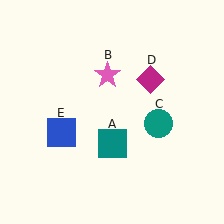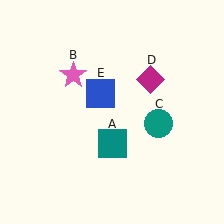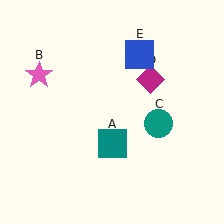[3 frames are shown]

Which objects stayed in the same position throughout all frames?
Teal square (object A) and teal circle (object C) and magenta diamond (object D) remained stationary.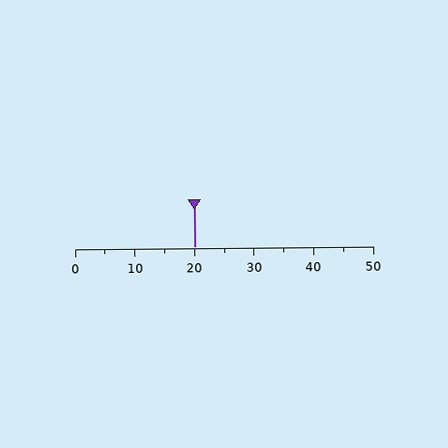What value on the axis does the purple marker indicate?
The marker indicates approximately 20.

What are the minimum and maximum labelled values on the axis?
The axis runs from 0 to 50.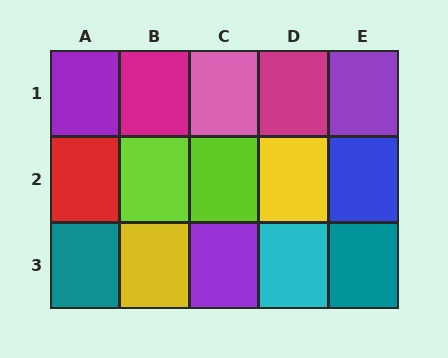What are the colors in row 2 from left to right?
Red, lime, lime, yellow, blue.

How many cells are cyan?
1 cell is cyan.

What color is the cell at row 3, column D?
Cyan.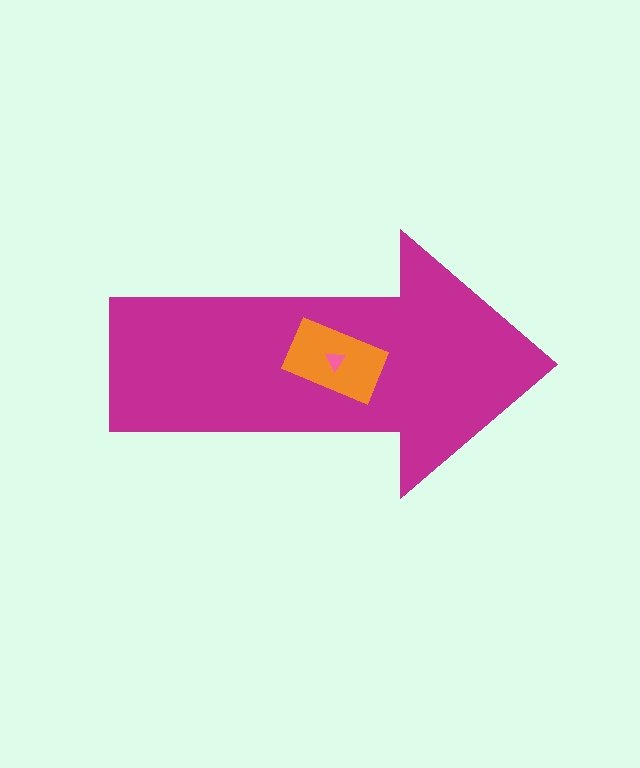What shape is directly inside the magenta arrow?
The orange rectangle.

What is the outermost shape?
The magenta arrow.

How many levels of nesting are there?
3.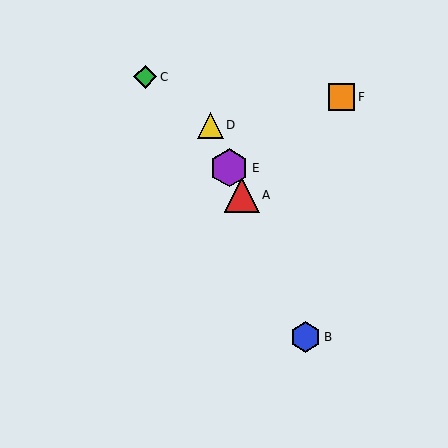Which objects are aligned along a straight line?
Objects A, B, D, E are aligned along a straight line.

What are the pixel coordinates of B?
Object B is at (305, 337).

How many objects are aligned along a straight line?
4 objects (A, B, D, E) are aligned along a straight line.